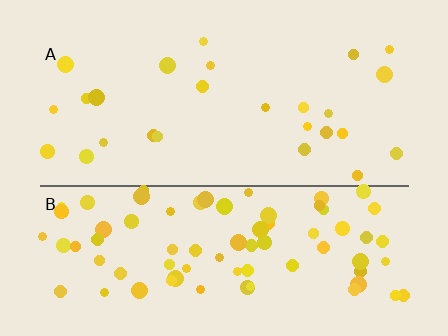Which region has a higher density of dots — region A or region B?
B (the bottom).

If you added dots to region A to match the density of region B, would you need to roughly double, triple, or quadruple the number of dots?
Approximately triple.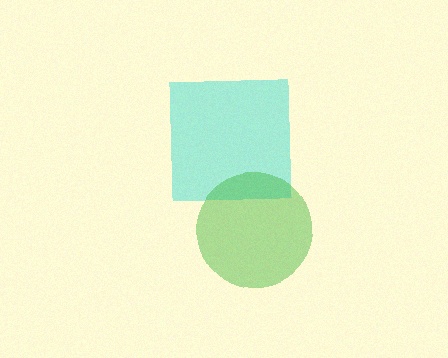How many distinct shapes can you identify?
There are 2 distinct shapes: a cyan square, a green circle.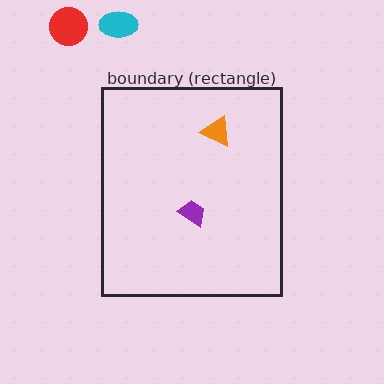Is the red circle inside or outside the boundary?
Outside.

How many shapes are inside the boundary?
2 inside, 2 outside.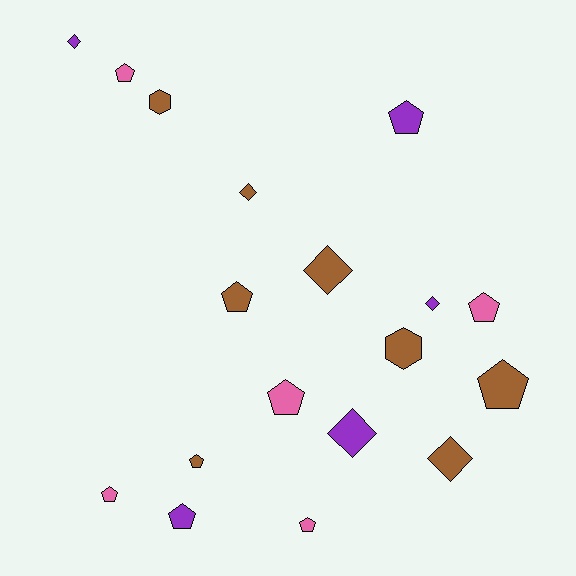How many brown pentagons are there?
There are 3 brown pentagons.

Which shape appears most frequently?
Pentagon, with 10 objects.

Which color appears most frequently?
Brown, with 8 objects.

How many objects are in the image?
There are 18 objects.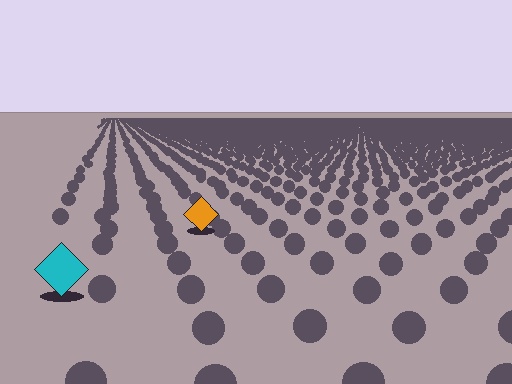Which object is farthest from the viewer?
The orange diamond is farthest from the viewer. It appears smaller and the ground texture around it is denser.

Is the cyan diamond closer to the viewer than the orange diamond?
Yes. The cyan diamond is closer — you can tell from the texture gradient: the ground texture is coarser near it.